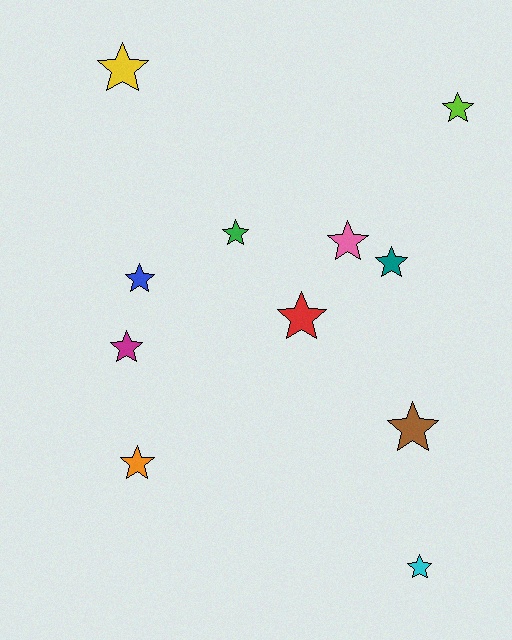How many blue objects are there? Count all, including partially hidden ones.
There is 1 blue object.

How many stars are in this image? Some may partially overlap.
There are 11 stars.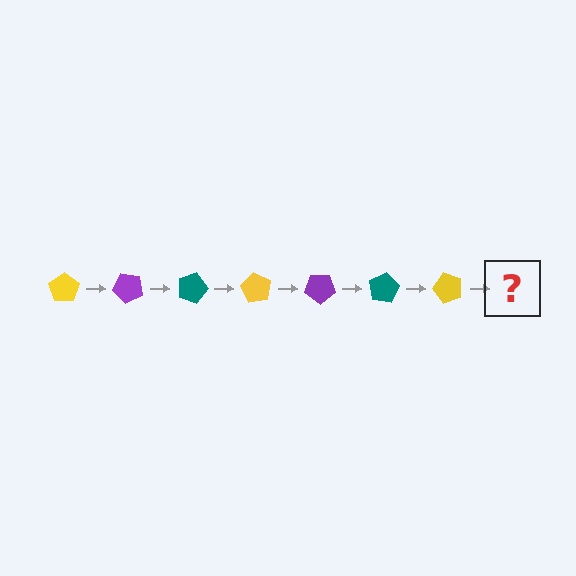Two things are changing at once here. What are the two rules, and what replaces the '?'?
The two rules are that it rotates 45 degrees each step and the color cycles through yellow, purple, and teal. The '?' should be a purple pentagon, rotated 315 degrees from the start.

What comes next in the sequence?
The next element should be a purple pentagon, rotated 315 degrees from the start.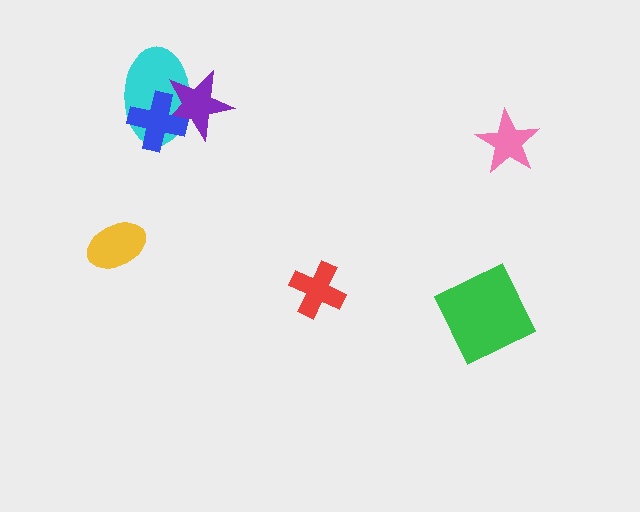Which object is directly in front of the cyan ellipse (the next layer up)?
The purple star is directly in front of the cyan ellipse.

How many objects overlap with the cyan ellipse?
2 objects overlap with the cyan ellipse.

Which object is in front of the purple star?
The blue cross is in front of the purple star.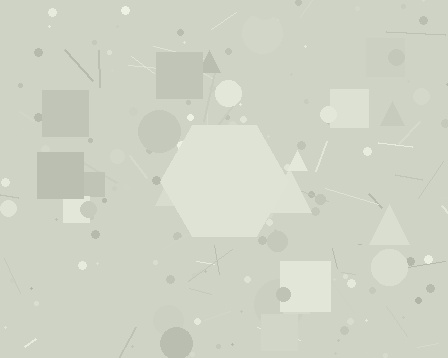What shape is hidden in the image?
A hexagon is hidden in the image.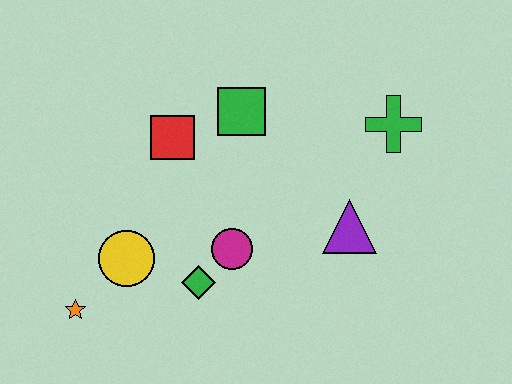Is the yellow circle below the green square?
Yes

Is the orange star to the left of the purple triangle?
Yes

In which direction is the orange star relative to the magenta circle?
The orange star is to the left of the magenta circle.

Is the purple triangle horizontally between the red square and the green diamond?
No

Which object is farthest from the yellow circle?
The green cross is farthest from the yellow circle.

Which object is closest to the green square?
The red square is closest to the green square.